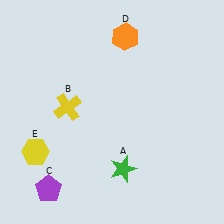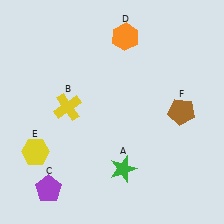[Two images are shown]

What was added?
A brown pentagon (F) was added in Image 2.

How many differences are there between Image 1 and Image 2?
There is 1 difference between the two images.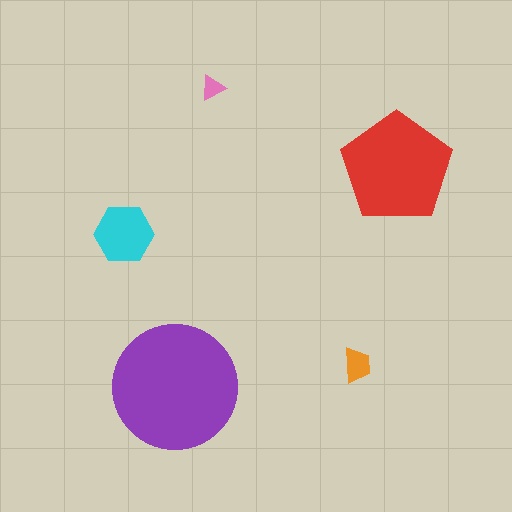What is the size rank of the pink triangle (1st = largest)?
5th.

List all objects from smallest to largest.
The pink triangle, the orange trapezoid, the cyan hexagon, the red pentagon, the purple circle.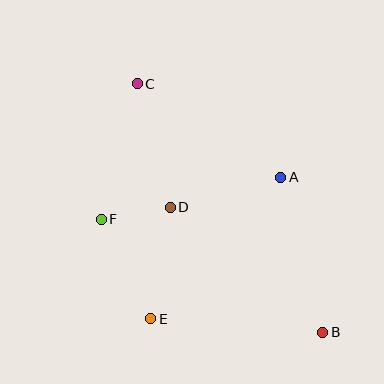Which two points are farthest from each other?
Points B and C are farthest from each other.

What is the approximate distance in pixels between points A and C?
The distance between A and C is approximately 171 pixels.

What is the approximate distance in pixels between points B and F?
The distance between B and F is approximately 249 pixels.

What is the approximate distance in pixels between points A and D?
The distance between A and D is approximately 115 pixels.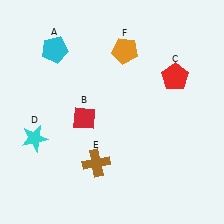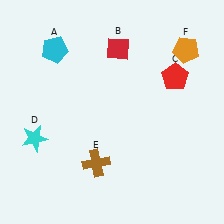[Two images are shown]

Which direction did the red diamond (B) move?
The red diamond (B) moved up.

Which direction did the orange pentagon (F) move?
The orange pentagon (F) moved right.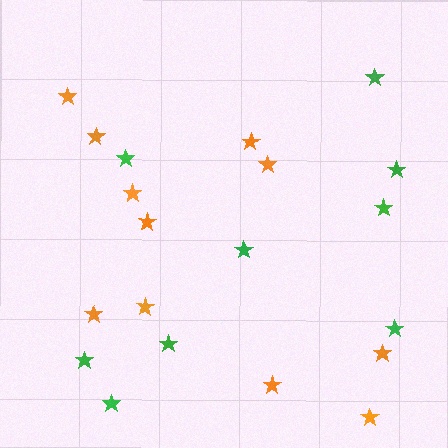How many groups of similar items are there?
There are 2 groups: one group of green stars (9) and one group of orange stars (11).